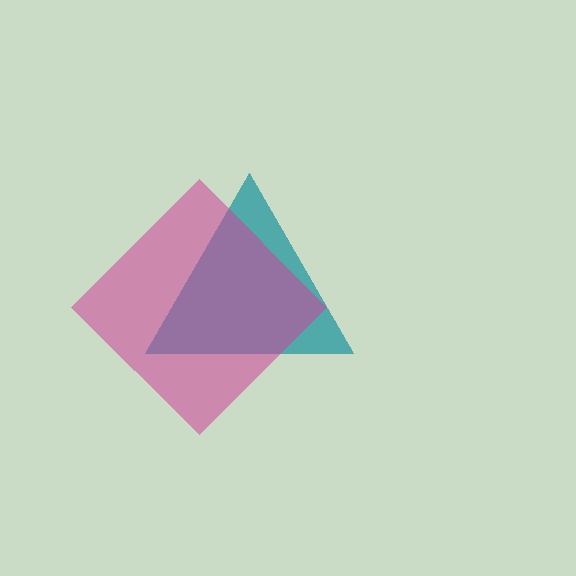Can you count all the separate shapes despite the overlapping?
Yes, there are 2 separate shapes.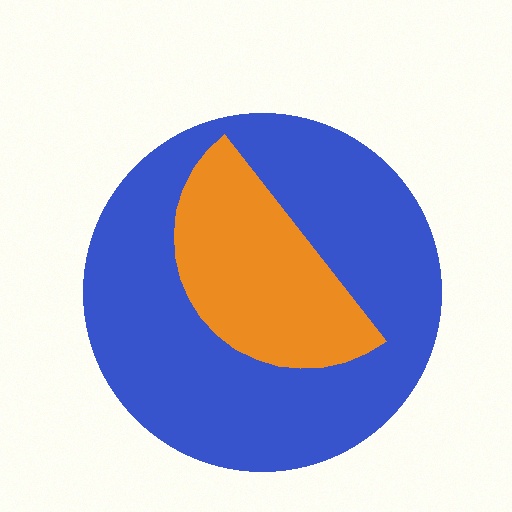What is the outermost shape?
The blue circle.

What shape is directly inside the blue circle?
The orange semicircle.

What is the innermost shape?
The orange semicircle.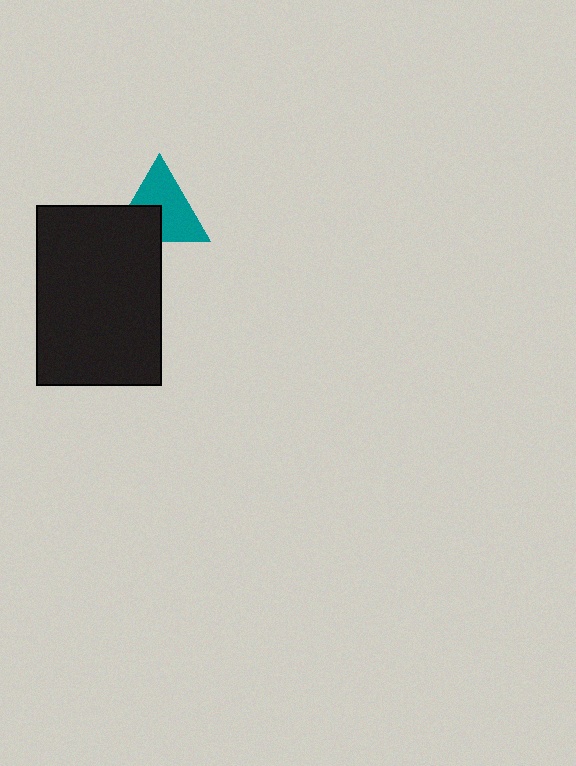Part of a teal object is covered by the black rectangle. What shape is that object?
It is a triangle.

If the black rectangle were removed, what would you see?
You would see the complete teal triangle.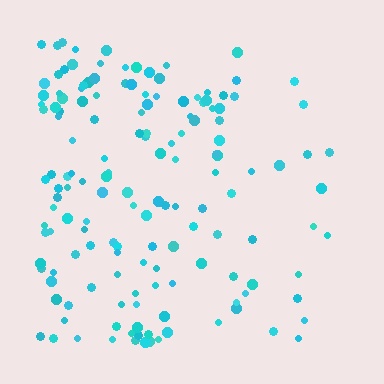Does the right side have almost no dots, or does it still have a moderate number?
Still a moderate number, just noticeably fewer than the left.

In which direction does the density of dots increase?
From right to left, with the left side densest.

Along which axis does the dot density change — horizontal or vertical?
Horizontal.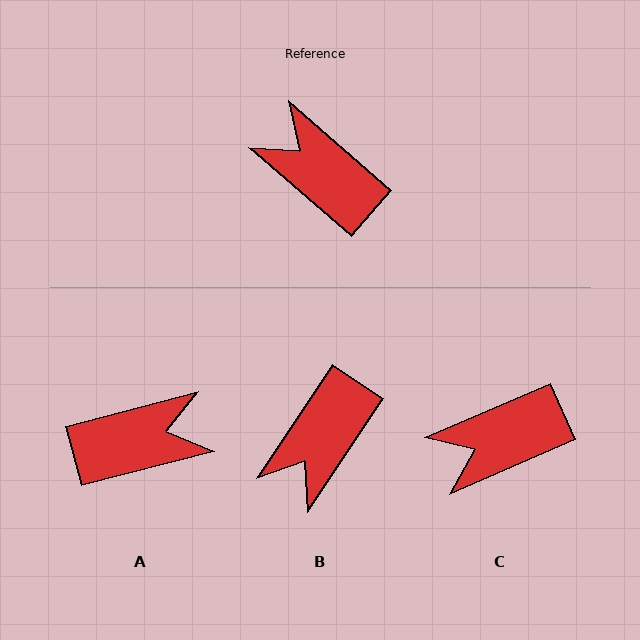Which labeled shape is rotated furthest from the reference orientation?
A, about 124 degrees away.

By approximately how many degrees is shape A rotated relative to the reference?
Approximately 124 degrees clockwise.